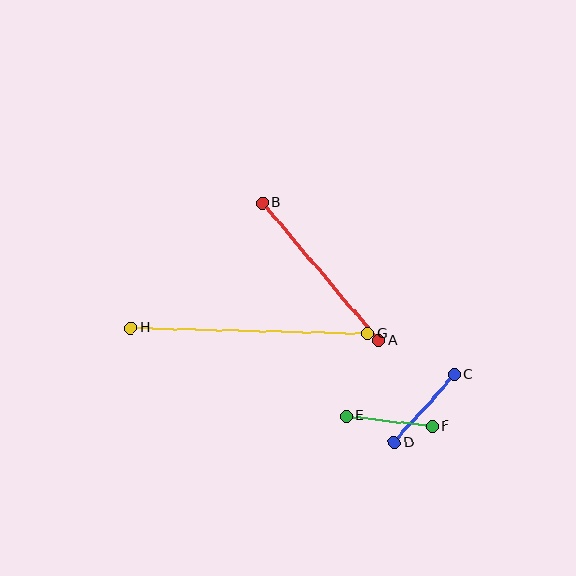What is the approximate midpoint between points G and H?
The midpoint is at approximately (249, 331) pixels.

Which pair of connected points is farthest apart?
Points G and H are farthest apart.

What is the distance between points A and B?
The distance is approximately 180 pixels.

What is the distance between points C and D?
The distance is approximately 90 pixels.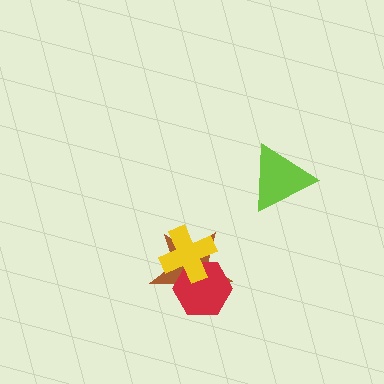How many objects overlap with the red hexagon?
2 objects overlap with the red hexagon.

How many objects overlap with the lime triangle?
0 objects overlap with the lime triangle.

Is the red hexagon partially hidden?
Yes, it is partially covered by another shape.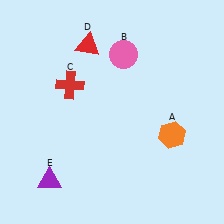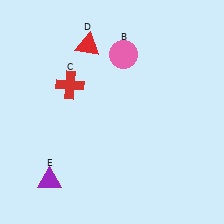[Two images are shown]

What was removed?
The orange hexagon (A) was removed in Image 2.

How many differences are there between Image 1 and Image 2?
There is 1 difference between the two images.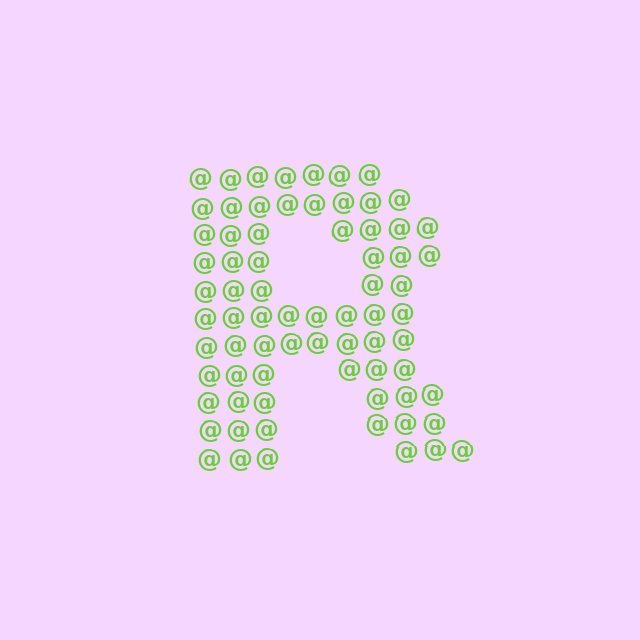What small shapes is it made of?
It is made of small at signs.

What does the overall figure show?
The overall figure shows the letter R.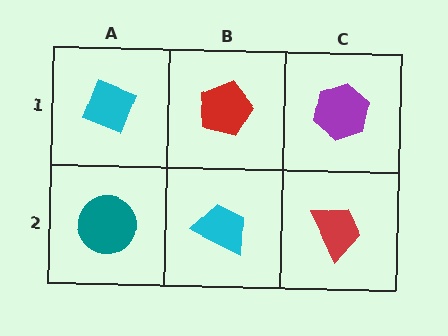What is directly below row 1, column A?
A teal circle.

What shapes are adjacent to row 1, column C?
A red trapezoid (row 2, column C), a red pentagon (row 1, column B).